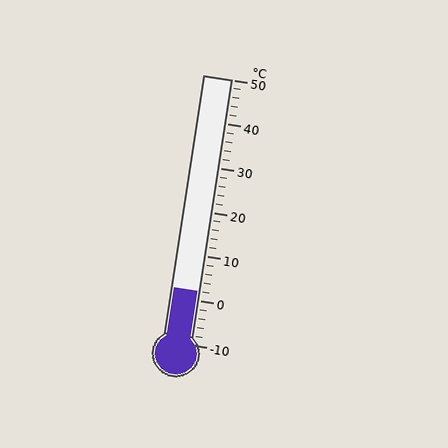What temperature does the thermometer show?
The thermometer shows approximately 2°C.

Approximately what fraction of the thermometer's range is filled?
The thermometer is filled to approximately 20% of its range.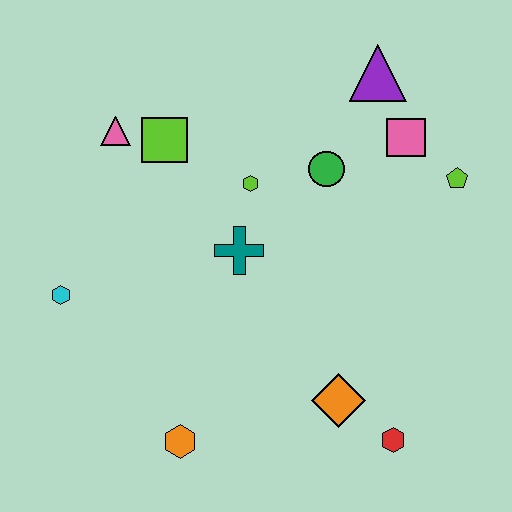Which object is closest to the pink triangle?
The lime square is closest to the pink triangle.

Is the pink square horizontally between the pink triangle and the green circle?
No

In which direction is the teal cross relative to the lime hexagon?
The teal cross is below the lime hexagon.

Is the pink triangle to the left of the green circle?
Yes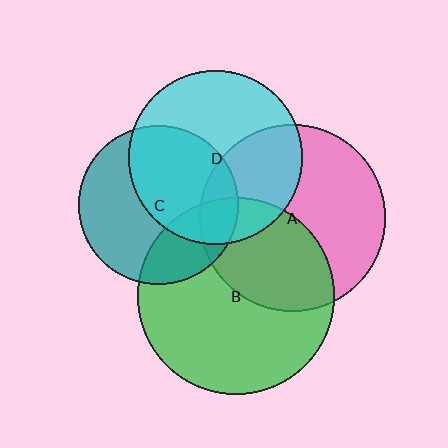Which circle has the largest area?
Circle B (green).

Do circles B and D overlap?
Yes.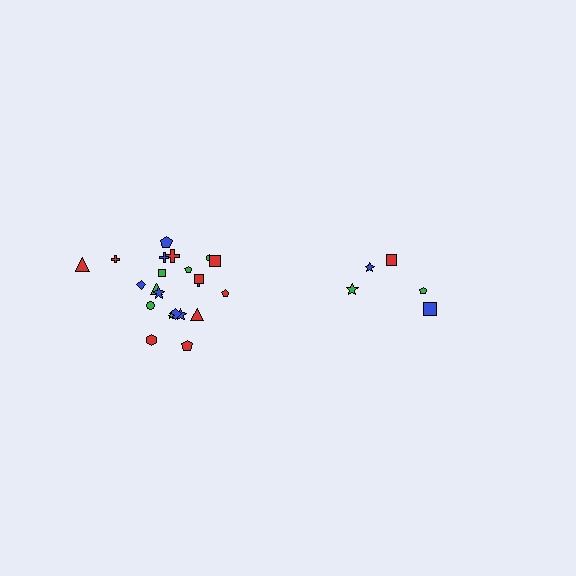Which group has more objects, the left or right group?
The left group.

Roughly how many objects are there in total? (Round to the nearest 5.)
Roughly 25 objects in total.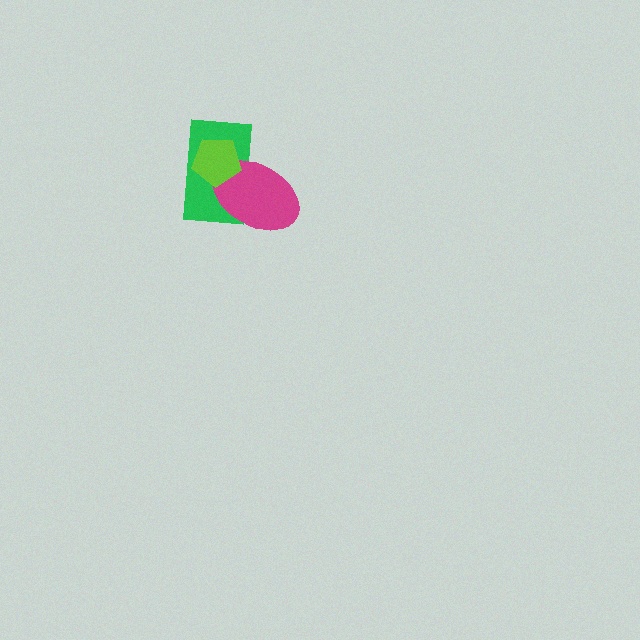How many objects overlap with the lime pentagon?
2 objects overlap with the lime pentagon.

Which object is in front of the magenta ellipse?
The lime pentagon is in front of the magenta ellipse.